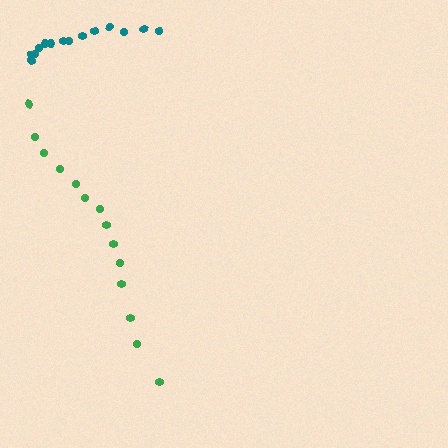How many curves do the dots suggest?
There are 2 distinct paths.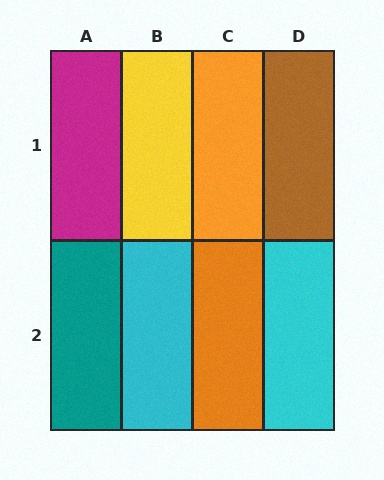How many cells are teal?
1 cell is teal.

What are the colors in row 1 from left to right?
Magenta, yellow, orange, brown.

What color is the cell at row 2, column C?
Orange.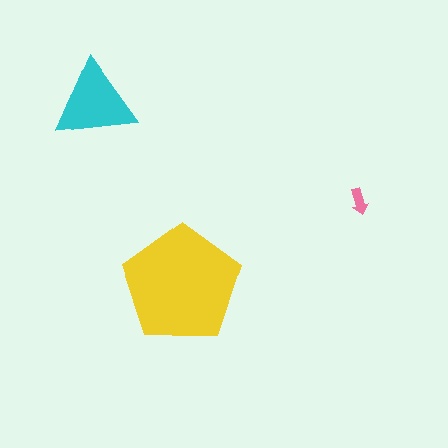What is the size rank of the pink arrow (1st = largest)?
3rd.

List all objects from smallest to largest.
The pink arrow, the cyan triangle, the yellow pentagon.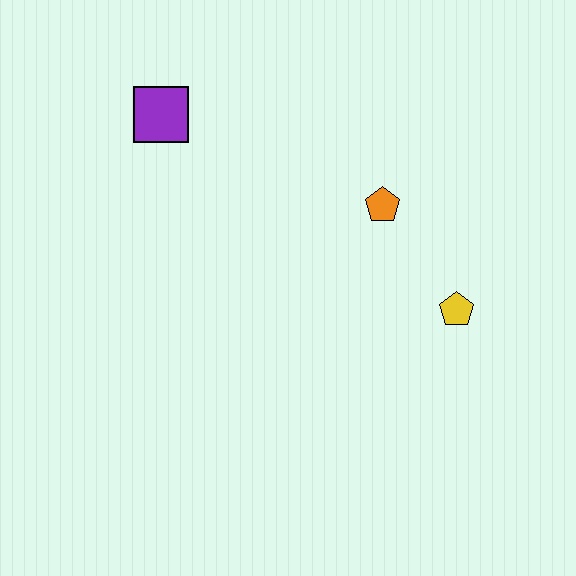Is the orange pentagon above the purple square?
No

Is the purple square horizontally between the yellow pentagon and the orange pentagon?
No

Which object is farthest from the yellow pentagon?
The purple square is farthest from the yellow pentagon.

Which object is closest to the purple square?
The orange pentagon is closest to the purple square.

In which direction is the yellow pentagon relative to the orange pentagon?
The yellow pentagon is below the orange pentagon.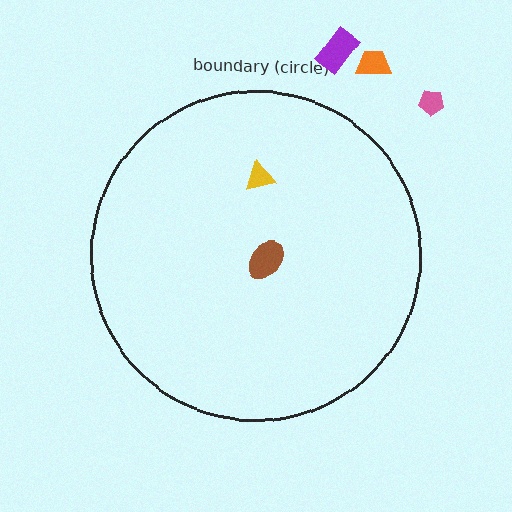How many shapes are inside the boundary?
2 inside, 3 outside.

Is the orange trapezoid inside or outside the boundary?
Outside.